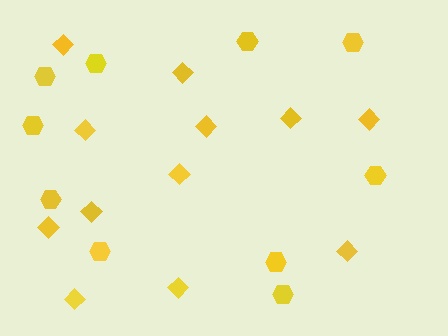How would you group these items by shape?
There are 2 groups: one group of diamonds (12) and one group of hexagons (10).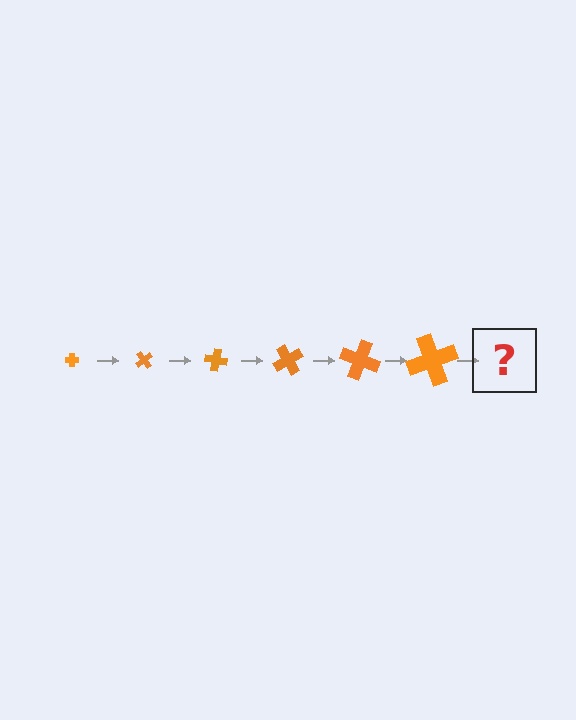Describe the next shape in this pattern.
It should be a cross, larger than the previous one and rotated 300 degrees from the start.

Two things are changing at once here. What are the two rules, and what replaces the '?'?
The two rules are that the cross grows larger each step and it rotates 50 degrees each step. The '?' should be a cross, larger than the previous one and rotated 300 degrees from the start.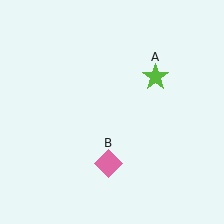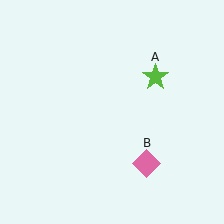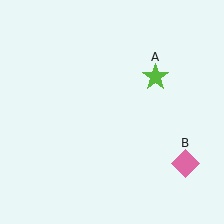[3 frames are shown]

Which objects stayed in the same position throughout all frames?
Lime star (object A) remained stationary.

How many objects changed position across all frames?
1 object changed position: pink diamond (object B).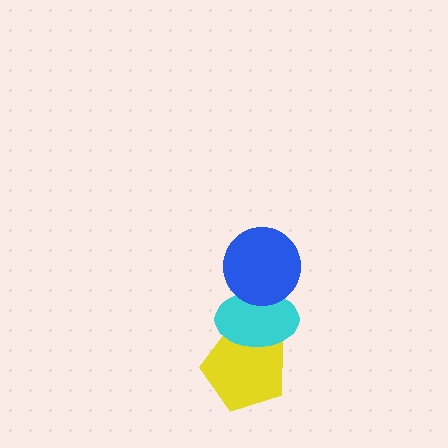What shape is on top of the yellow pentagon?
The cyan ellipse is on top of the yellow pentagon.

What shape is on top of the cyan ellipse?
The blue circle is on top of the cyan ellipse.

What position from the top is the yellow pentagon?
The yellow pentagon is 3rd from the top.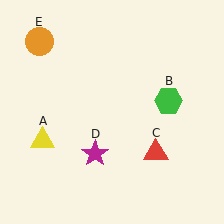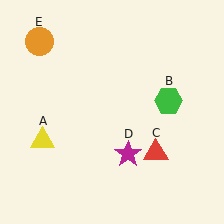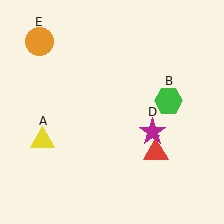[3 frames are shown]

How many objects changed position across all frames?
1 object changed position: magenta star (object D).